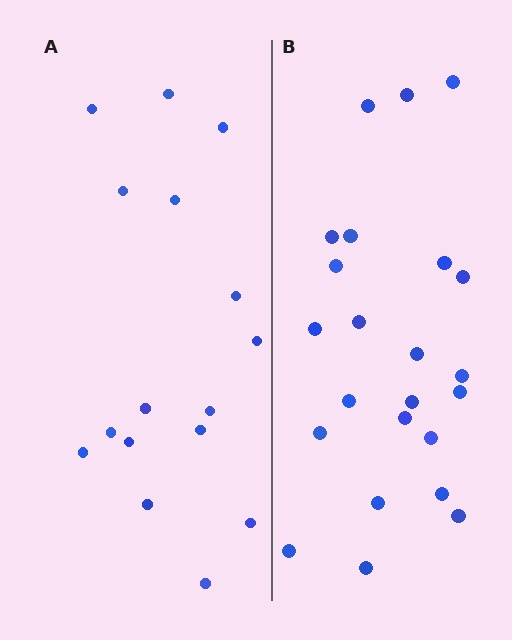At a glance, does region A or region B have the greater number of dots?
Region B (the right region) has more dots.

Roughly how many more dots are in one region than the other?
Region B has roughly 8 or so more dots than region A.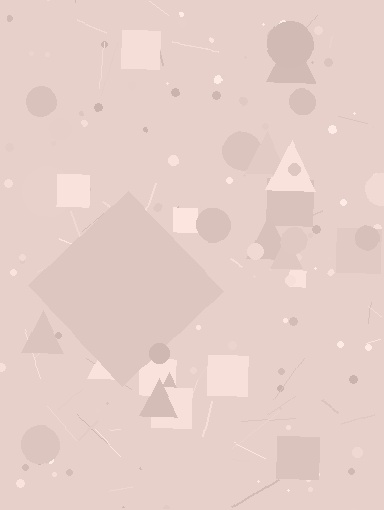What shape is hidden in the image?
A diamond is hidden in the image.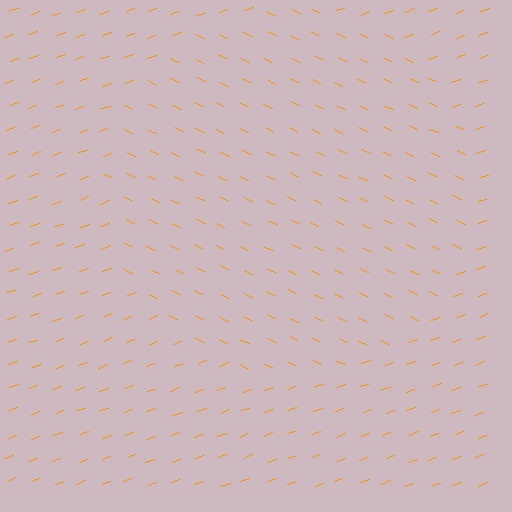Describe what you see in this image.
The image is filled with small orange line segments. A circle region in the image has lines oriented differently from the surrounding lines, creating a visible texture boundary.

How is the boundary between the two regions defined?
The boundary is defined purely by a change in line orientation (approximately 45 degrees difference). All lines are the same color and thickness.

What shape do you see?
I see a circle.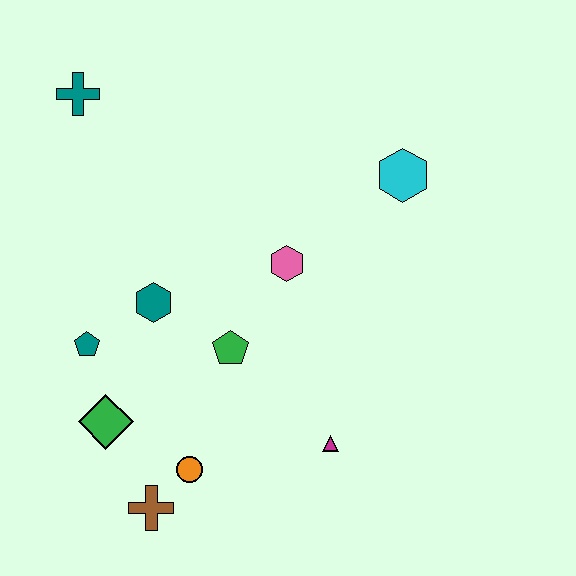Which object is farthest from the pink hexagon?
The brown cross is farthest from the pink hexagon.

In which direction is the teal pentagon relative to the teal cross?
The teal pentagon is below the teal cross.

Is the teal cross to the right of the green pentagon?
No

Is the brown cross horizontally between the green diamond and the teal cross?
No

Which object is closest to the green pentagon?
The teal hexagon is closest to the green pentagon.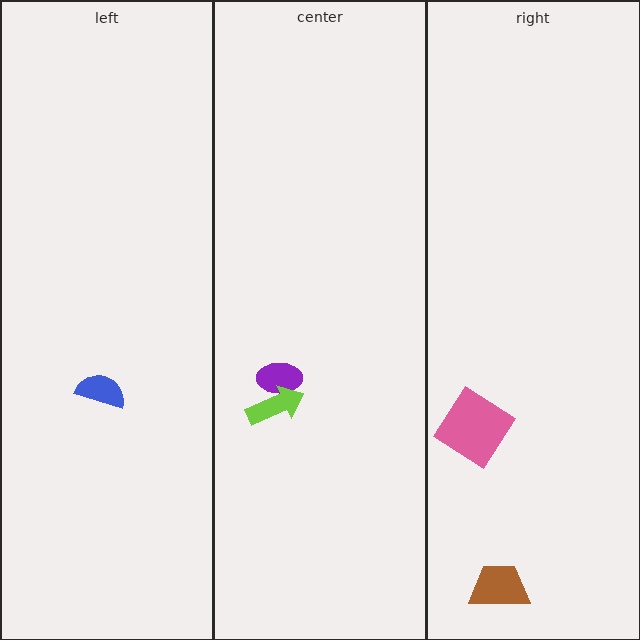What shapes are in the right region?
The pink diamond, the brown trapezoid.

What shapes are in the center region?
The purple ellipse, the lime arrow.